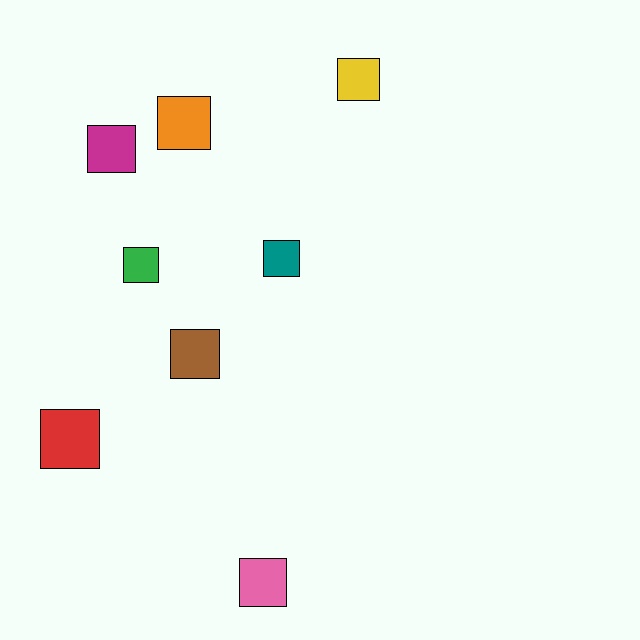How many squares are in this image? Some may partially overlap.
There are 8 squares.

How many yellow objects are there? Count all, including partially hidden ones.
There is 1 yellow object.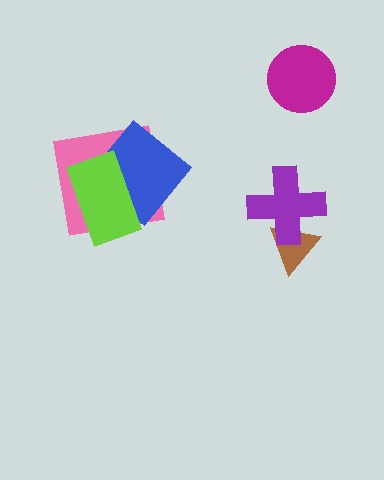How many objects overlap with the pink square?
2 objects overlap with the pink square.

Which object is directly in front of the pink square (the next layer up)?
The blue diamond is directly in front of the pink square.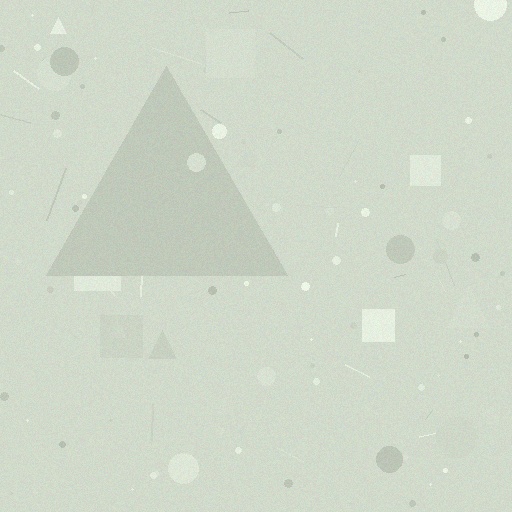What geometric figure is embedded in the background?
A triangle is embedded in the background.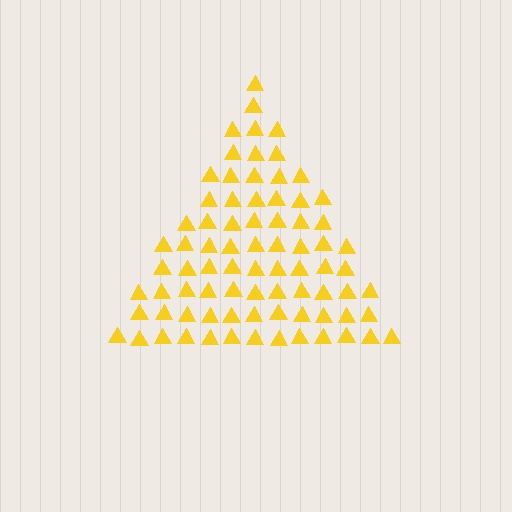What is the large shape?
The large shape is a triangle.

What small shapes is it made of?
It is made of small triangles.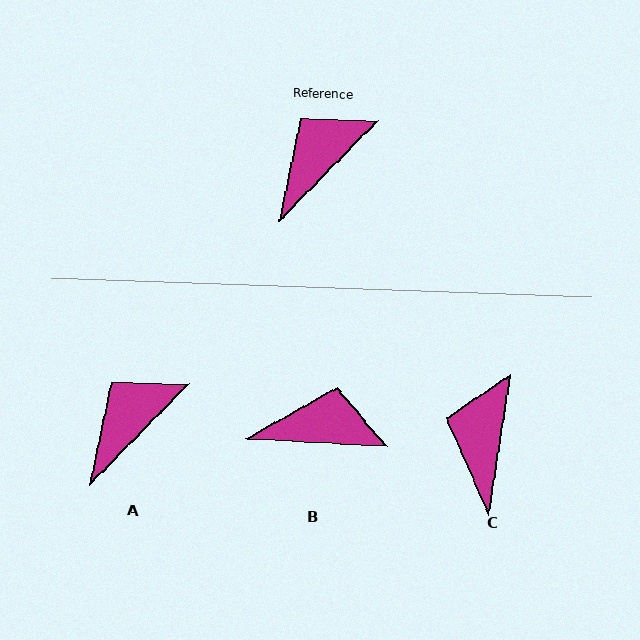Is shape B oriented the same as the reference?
No, it is off by about 48 degrees.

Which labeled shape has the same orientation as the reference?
A.